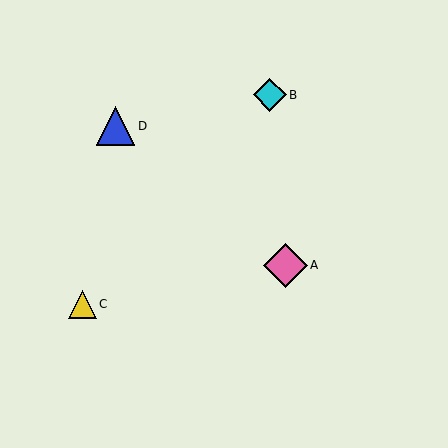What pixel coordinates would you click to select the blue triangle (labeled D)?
Click at (116, 126) to select the blue triangle D.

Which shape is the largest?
The pink diamond (labeled A) is the largest.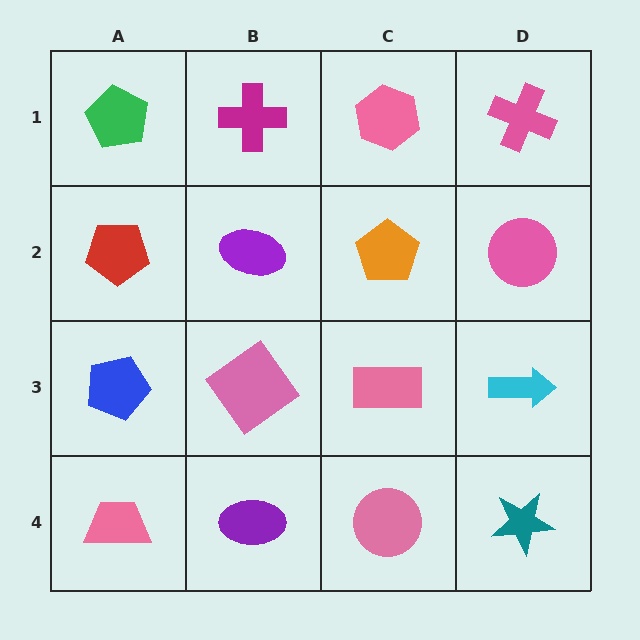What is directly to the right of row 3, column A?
A pink diamond.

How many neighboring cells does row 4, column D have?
2.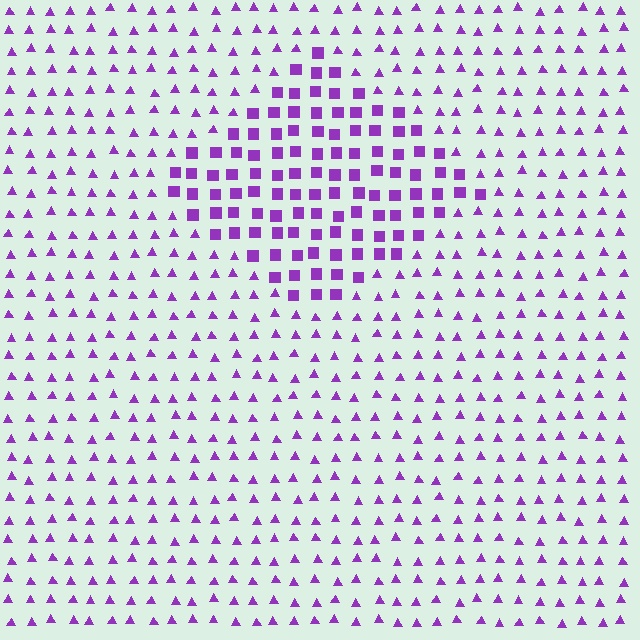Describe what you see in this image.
The image is filled with small purple elements arranged in a uniform grid. A diamond-shaped region contains squares, while the surrounding area contains triangles. The boundary is defined purely by the change in element shape.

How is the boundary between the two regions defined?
The boundary is defined by a change in element shape: squares inside vs. triangles outside. All elements share the same color and spacing.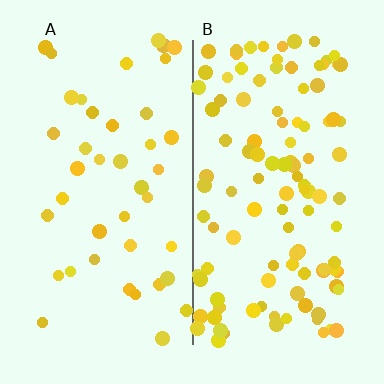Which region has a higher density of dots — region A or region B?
B (the right).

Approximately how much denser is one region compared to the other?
Approximately 2.6× — region B over region A.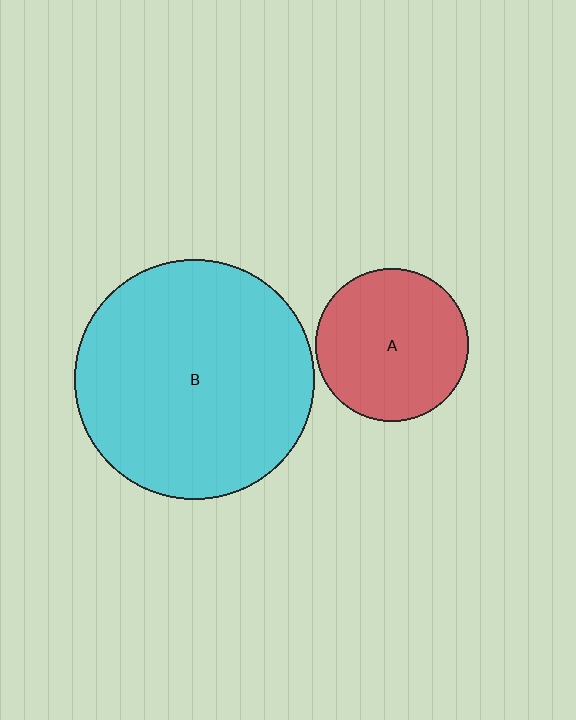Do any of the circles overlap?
No, none of the circles overlap.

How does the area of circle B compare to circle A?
Approximately 2.4 times.